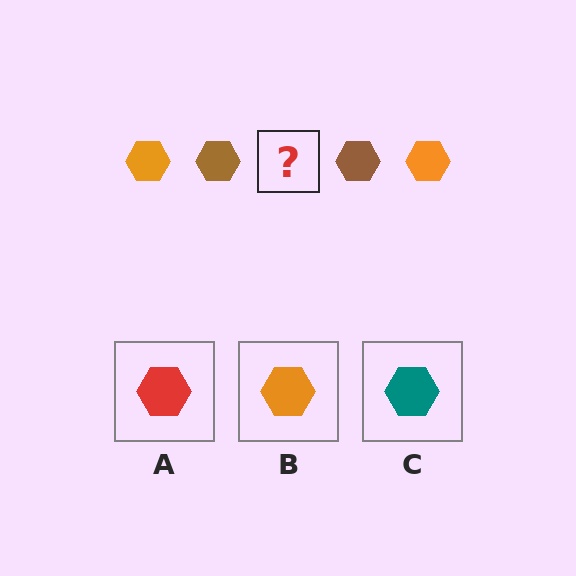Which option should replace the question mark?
Option B.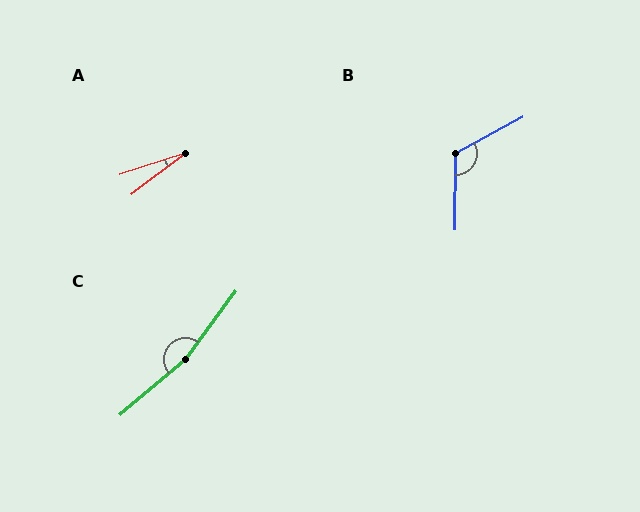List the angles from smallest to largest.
A (19°), B (119°), C (167°).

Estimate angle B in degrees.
Approximately 119 degrees.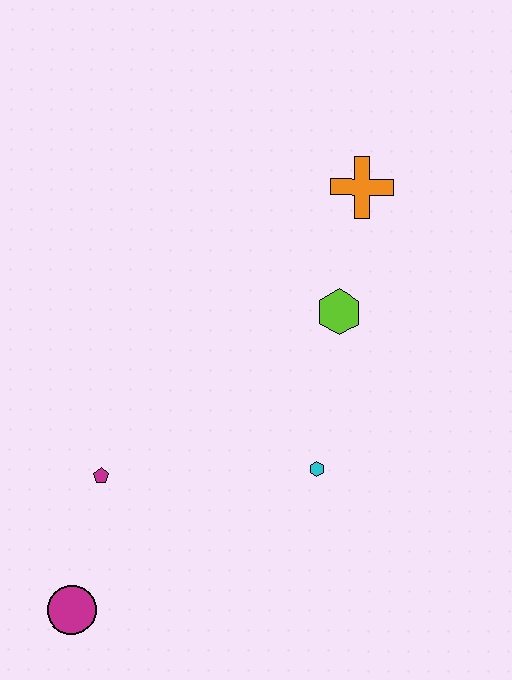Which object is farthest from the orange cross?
The magenta circle is farthest from the orange cross.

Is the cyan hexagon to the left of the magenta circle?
No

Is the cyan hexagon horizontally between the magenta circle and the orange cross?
Yes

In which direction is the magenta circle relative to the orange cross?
The magenta circle is below the orange cross.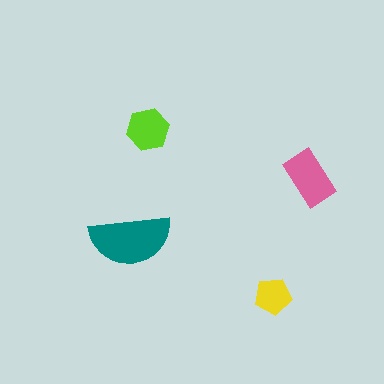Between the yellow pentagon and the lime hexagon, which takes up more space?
The lime hexagon.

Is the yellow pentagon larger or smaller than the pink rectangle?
Smaller.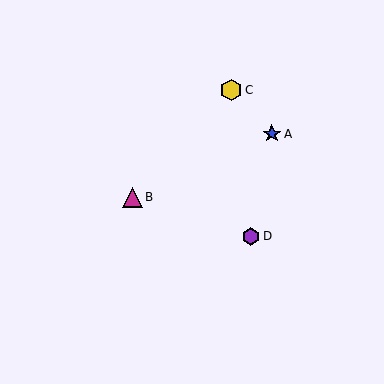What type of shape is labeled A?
Shape A is a blue star.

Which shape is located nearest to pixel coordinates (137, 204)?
The magenta triangle (labeled B) at (132, 197) is nearest to that location.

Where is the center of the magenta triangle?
The center of the magenta triangle is at (132, 197).